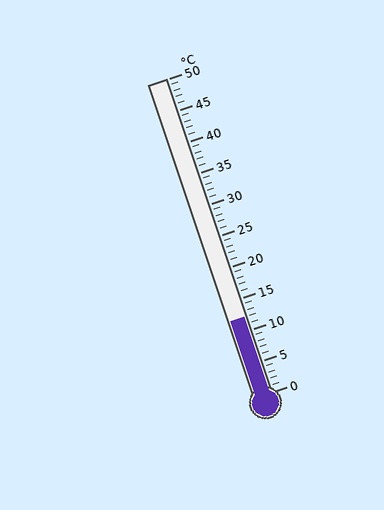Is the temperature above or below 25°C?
The temperature is below 25°C.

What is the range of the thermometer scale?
The thermometer scale ranges from 0°C to 50°C.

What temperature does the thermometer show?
The thermometer shows approximately 12°C.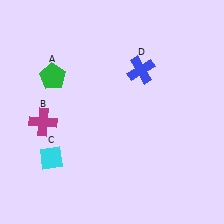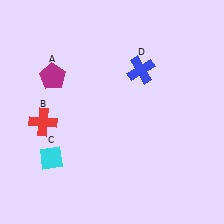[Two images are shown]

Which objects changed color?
A changed from green to magenta. B changed from magenta to red.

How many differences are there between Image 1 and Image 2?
There are 2 differences between the two images.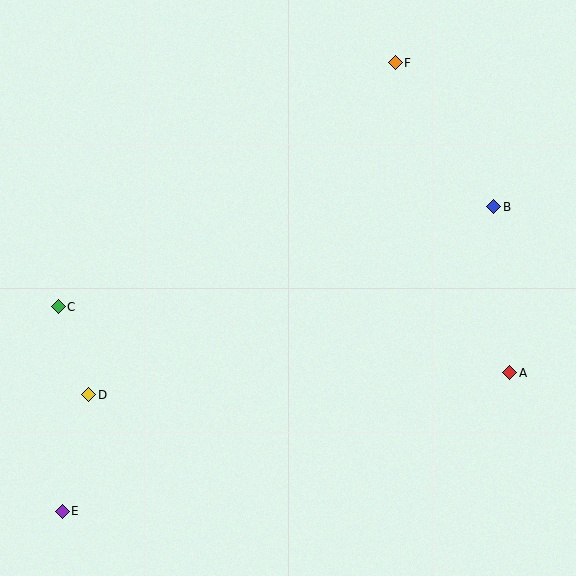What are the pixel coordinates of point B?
Point B is at (494, 207).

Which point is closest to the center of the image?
Point B at (494, 207) is closest to the center.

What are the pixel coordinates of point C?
Point C is at (58, 307).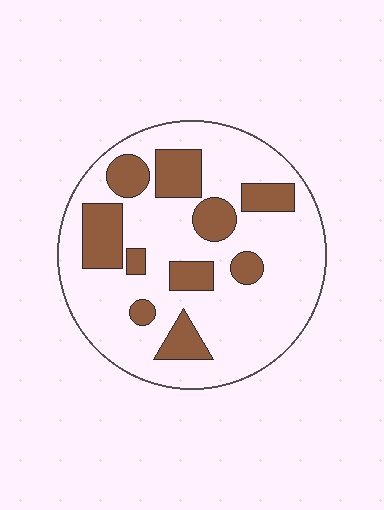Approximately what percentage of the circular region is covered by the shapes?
Approximately 25%.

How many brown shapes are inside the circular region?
10.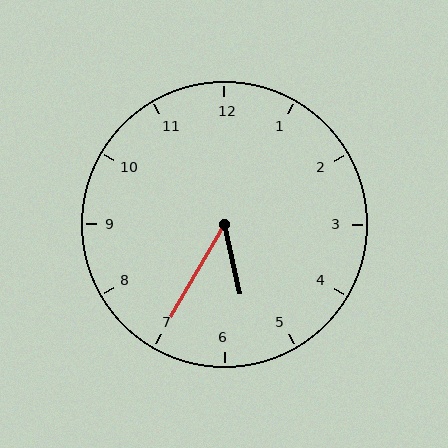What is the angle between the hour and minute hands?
Approximately 42 degrees.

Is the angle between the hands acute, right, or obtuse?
It is acute.